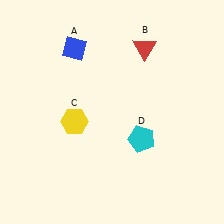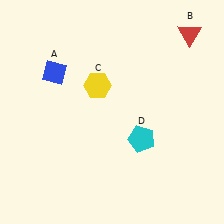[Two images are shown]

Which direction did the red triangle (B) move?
The red triangle (B) moved right.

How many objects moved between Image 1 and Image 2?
3 objects moved between the two images.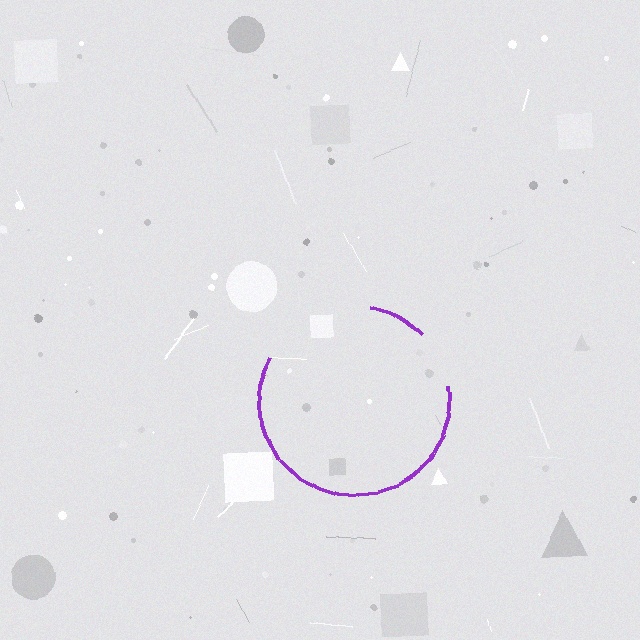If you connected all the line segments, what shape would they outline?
They would outline a circle.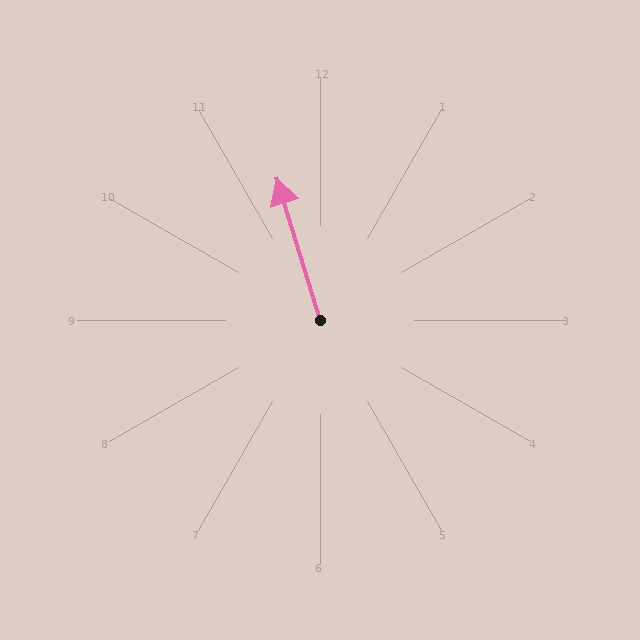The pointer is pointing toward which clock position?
Roughly 11 o'clock.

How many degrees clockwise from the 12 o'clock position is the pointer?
Approximately 343 degrees.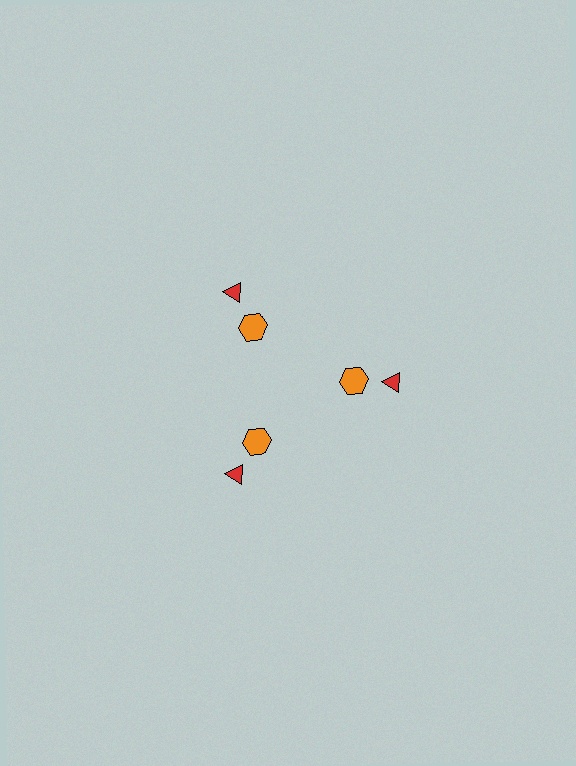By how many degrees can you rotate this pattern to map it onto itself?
The pattern maps onto itself every 120 degrees of rotation.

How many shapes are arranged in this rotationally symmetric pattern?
There are 6 shapes, arranged in 3 groups of 2.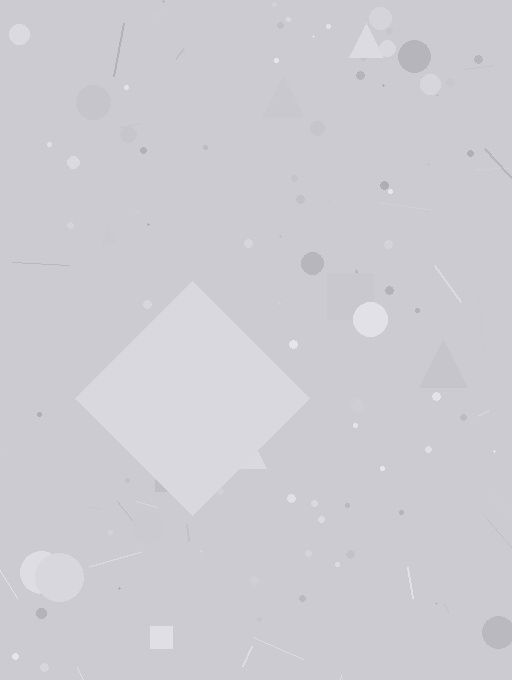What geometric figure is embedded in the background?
A diamond is embedded in the background.